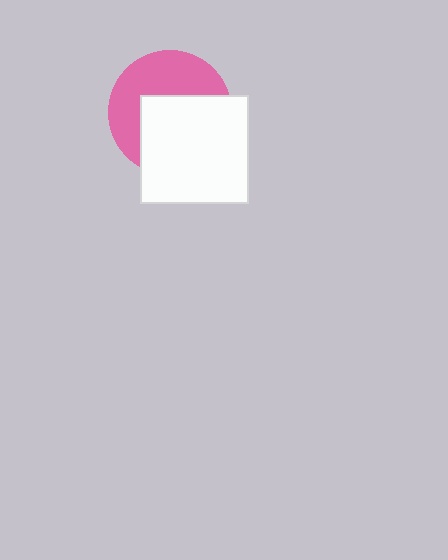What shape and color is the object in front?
The object in front is a white square.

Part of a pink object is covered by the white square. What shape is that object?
It is a circle.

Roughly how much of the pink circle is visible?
About half of it is visible (roughly 47%).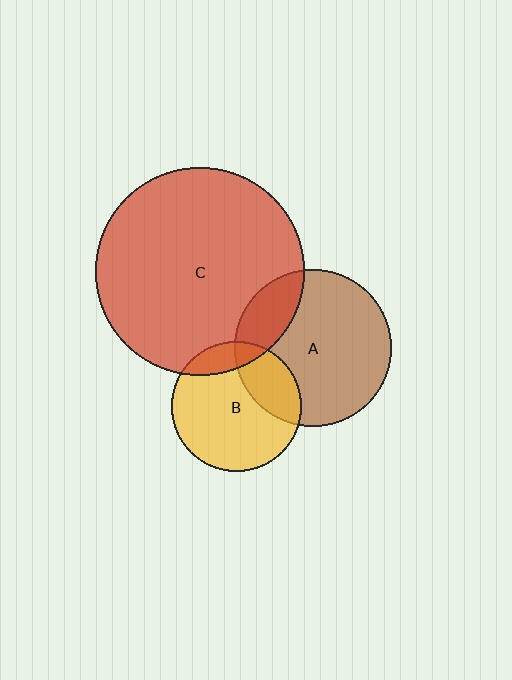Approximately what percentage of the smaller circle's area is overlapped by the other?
Approximately 15%.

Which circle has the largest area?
Circle C (red).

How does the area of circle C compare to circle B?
Approximately 2.6 times.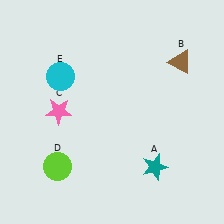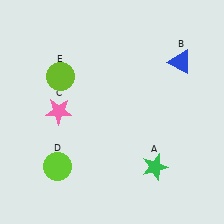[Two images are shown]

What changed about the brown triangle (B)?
In Image 1, B is brown. In Image 2, it changed to blue.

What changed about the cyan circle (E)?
In Image 1, E is cyan. In Image 2, it changed to lime.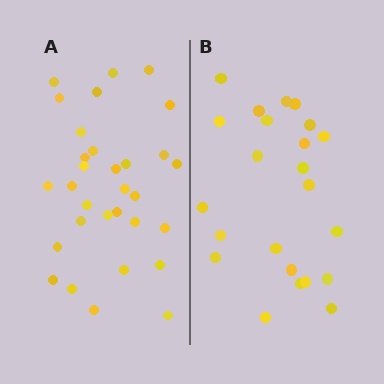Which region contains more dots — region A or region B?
Region A (the left region) has more dots.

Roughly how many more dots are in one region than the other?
Region A has roughly 8 or so more dots than region B.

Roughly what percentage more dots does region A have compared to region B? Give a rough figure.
About 35% more.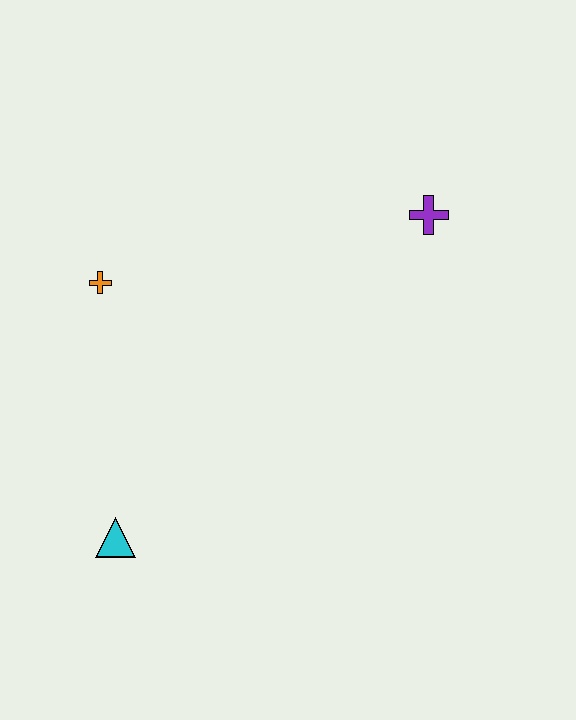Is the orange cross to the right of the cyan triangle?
No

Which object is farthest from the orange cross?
The purple cross is farthest from the orange cross.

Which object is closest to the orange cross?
The cyan triangle is closest to the orange cross.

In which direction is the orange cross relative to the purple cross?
The orange cross is to the left of the purple cross.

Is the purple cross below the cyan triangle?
No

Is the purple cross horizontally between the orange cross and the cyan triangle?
No